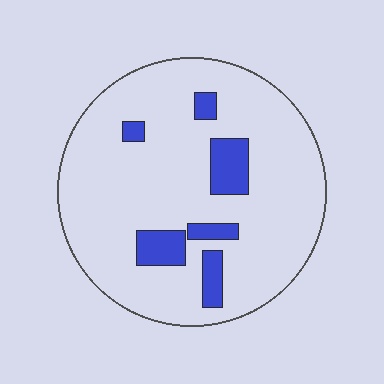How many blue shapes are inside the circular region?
6.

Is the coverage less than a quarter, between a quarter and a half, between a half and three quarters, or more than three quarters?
Less than a quarter.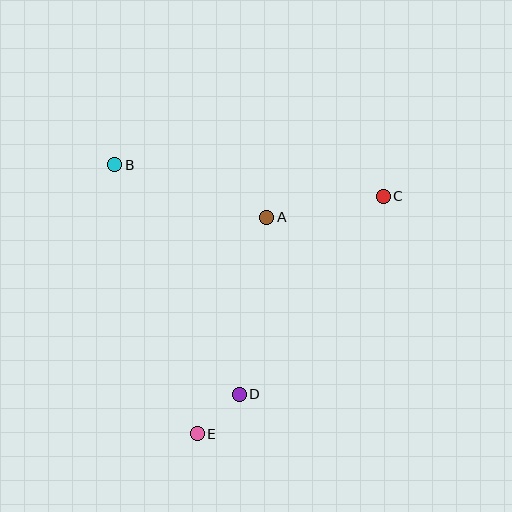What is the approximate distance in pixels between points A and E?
The distance between A and E is approximately 227 pixels.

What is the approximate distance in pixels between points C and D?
The distance between C and D is approximately 245 pixels.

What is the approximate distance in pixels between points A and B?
The distance between A and B is approximately 161 pixels.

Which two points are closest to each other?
Points D and E are closest to each other.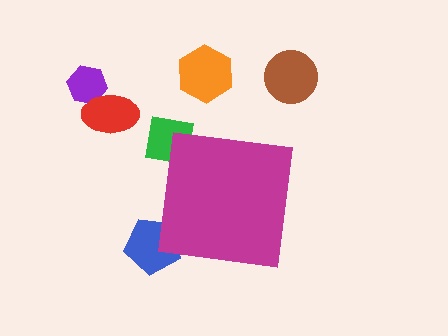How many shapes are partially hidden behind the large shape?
2 shapes are partially hidden.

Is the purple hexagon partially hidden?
No, the purple hexagon is fully visible.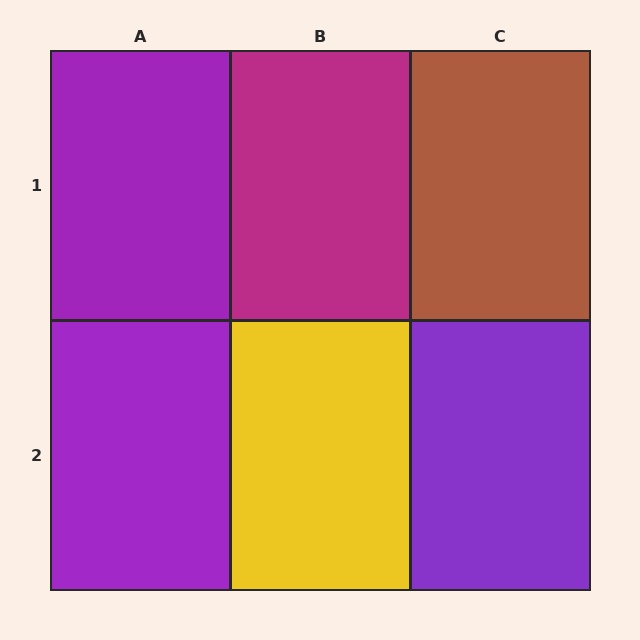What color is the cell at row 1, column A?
Purple.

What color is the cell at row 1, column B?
Magenta.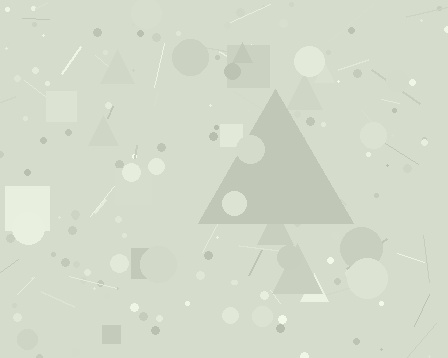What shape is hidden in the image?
A triangle is hidden in the image.